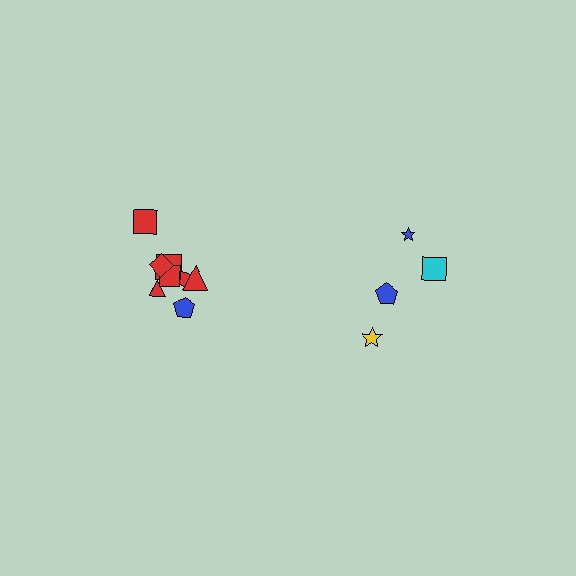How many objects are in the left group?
There are 8 objects.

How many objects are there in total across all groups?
There are 12 objects.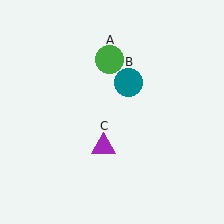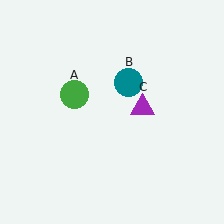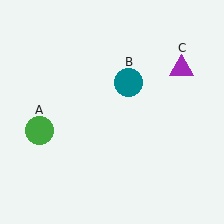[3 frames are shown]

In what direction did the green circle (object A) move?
The green circle (object A) moved down and to the left.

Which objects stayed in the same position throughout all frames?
Teal circle (object B) remained stationary.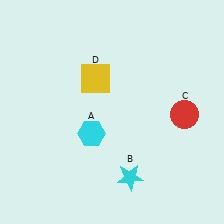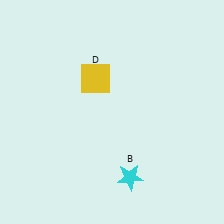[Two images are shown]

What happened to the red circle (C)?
The red circle (C) was removed in Image 2. It was in the bottom-right area of Image 1.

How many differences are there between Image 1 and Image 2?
There are 2 differences between the two images.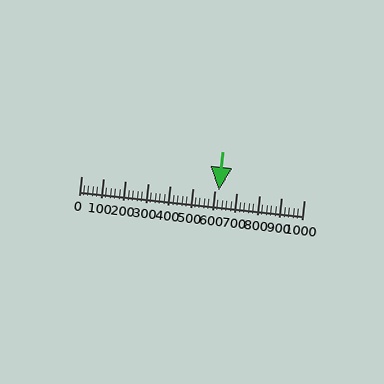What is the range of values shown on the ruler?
The ruler shows values from 0 to 1000.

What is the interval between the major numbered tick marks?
The major tick marks are spaced 100 units apart.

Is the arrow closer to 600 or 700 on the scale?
The arrow is closer to 600.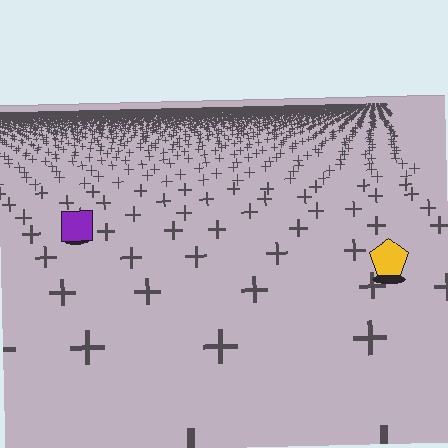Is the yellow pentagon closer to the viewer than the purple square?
Yes. The yellow pentagon is closer — you can tell from the texture gradient: the ground texture is coarser near it.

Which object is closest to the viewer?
The yellow pentagon is closest. The texture marks near it are larger and more spread out.